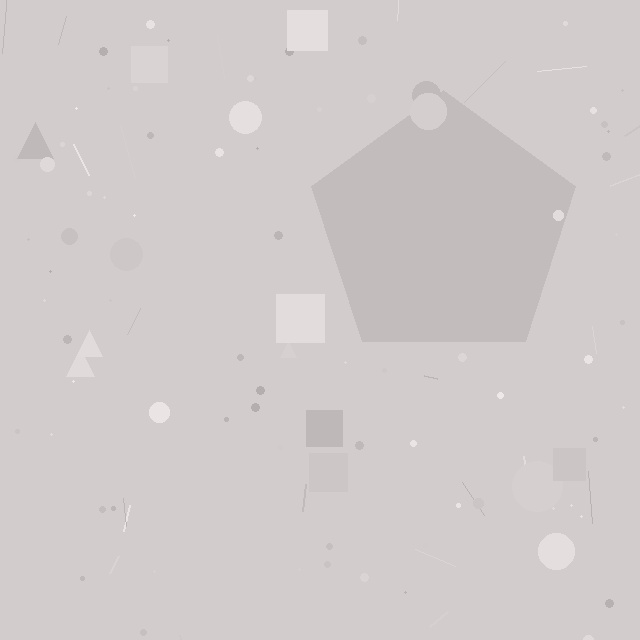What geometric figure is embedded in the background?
A pentagon is embedded in the background.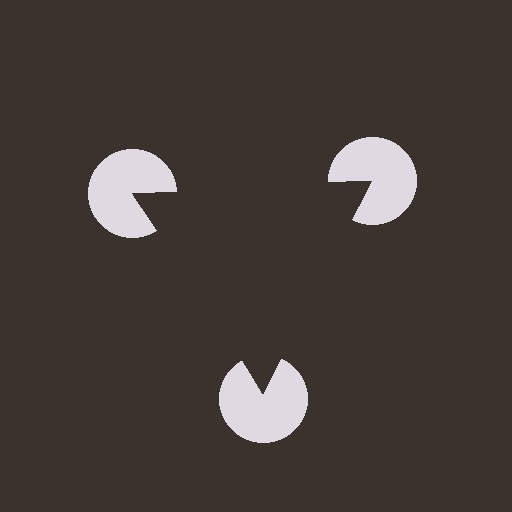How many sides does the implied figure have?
3 sides.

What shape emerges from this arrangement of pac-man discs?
An illusory triangle — its edges are inferred from the aligned wedge cuts in the pac-man discs, not physically drawn.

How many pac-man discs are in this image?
There are 3 — one at each vertex of the illusory triangle.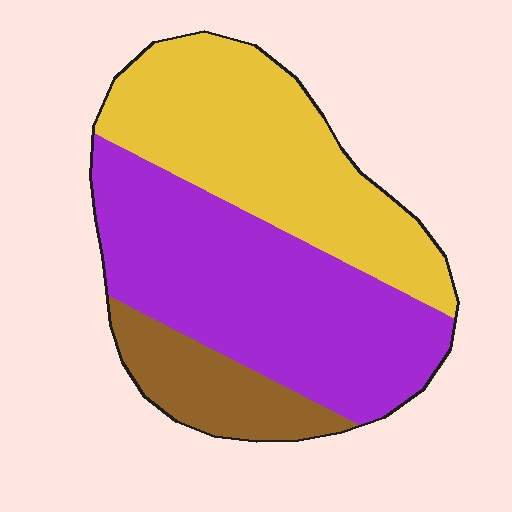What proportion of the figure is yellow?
Yellow covers roughly 40% of the figure.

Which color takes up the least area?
Brown, at roughly 15%.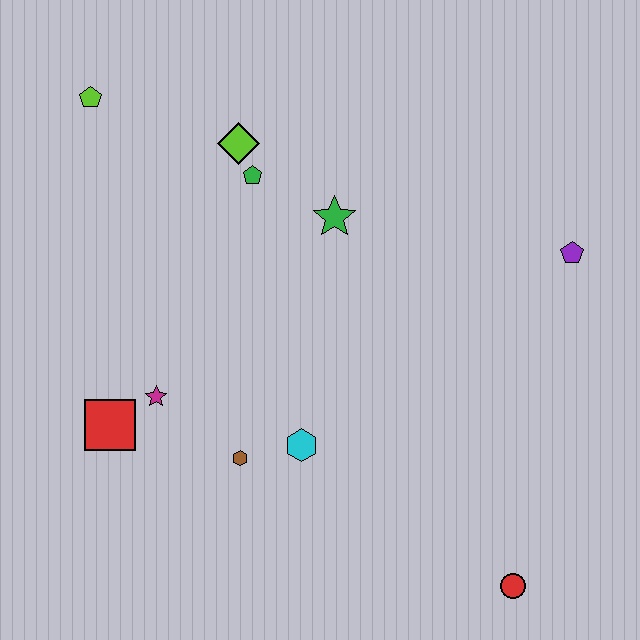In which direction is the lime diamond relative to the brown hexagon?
The lime diamond is above the brown hexagon.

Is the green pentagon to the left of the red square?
No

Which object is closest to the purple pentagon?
The green star is closest to the purple pentagon.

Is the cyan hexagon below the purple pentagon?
Yes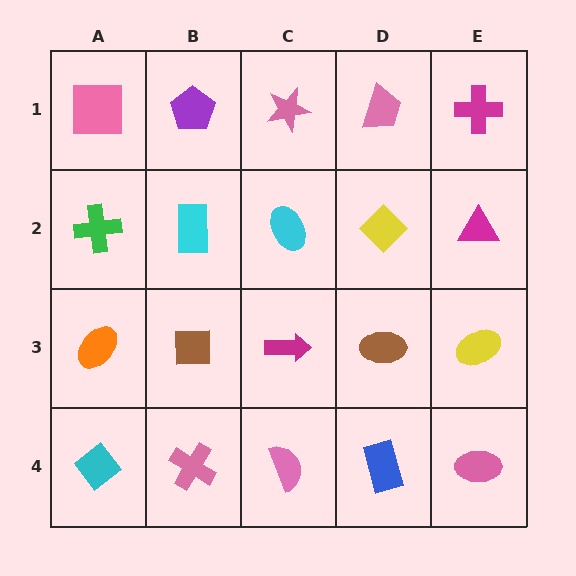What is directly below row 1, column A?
A green cross.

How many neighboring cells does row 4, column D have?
3.